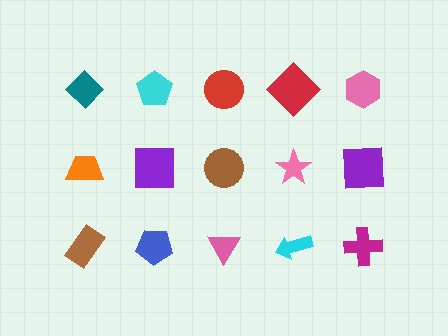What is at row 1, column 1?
A teal diamond.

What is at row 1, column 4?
A red diamond.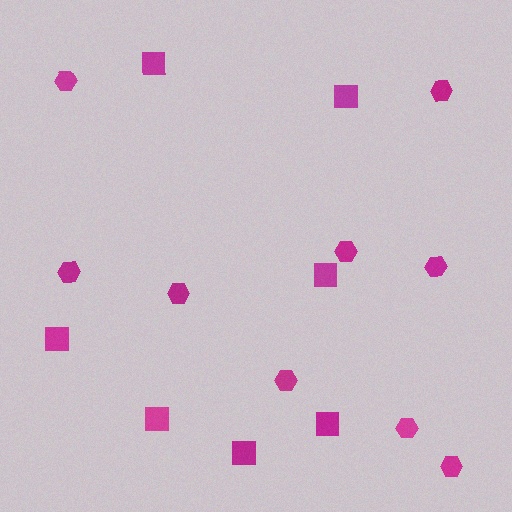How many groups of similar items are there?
There are 2 groups: one group of squares (7) and one group of hexagons (9).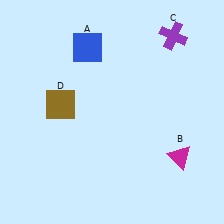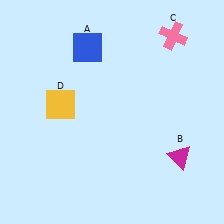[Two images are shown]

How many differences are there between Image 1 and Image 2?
There are 2 differences between the two images.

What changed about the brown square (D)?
In Image 1, D is brown. In Image 2, it changed to yellow.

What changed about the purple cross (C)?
In Image 1, C is purple. In Image 2, it changed to pink.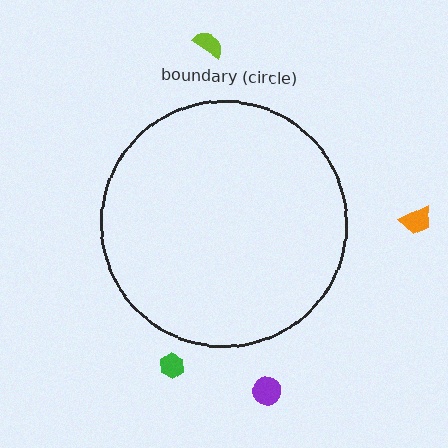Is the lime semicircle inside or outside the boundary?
Outside.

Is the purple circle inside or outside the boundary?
Outside.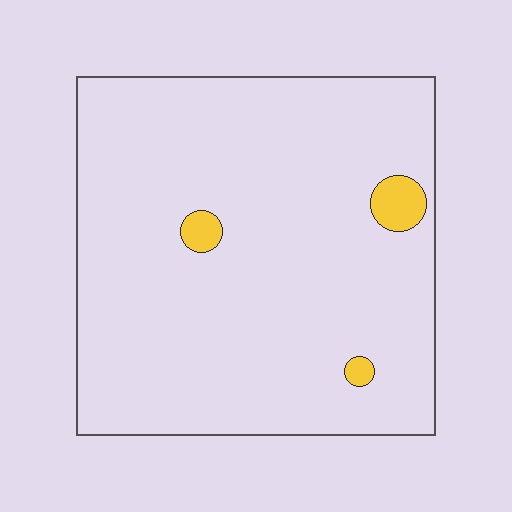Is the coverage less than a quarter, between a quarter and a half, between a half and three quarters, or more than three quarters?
Less than a quarter.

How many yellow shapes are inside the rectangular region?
3.